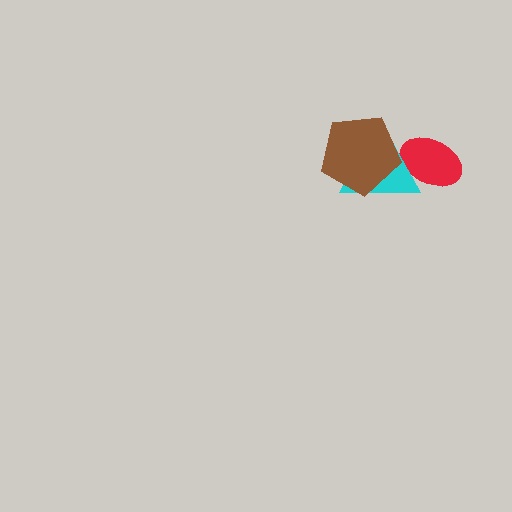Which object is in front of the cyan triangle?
The brown pentagon is in front of the cyan triangle.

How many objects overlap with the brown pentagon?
1 object overlaps with the brown pentagon.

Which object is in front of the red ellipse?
The cyan triangle is in front of the red ellipse.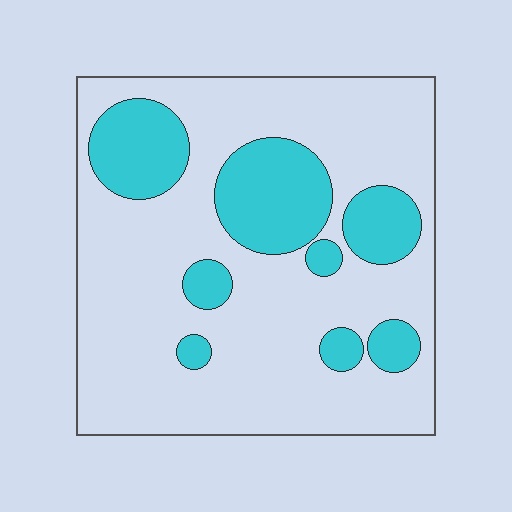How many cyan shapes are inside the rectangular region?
8.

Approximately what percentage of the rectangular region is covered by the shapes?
Approximately 25%.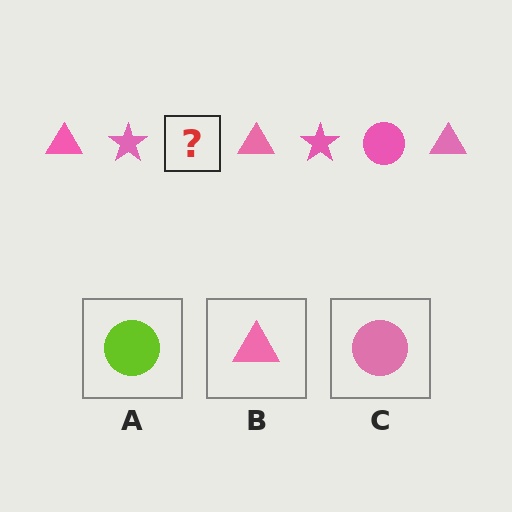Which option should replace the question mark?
Option C.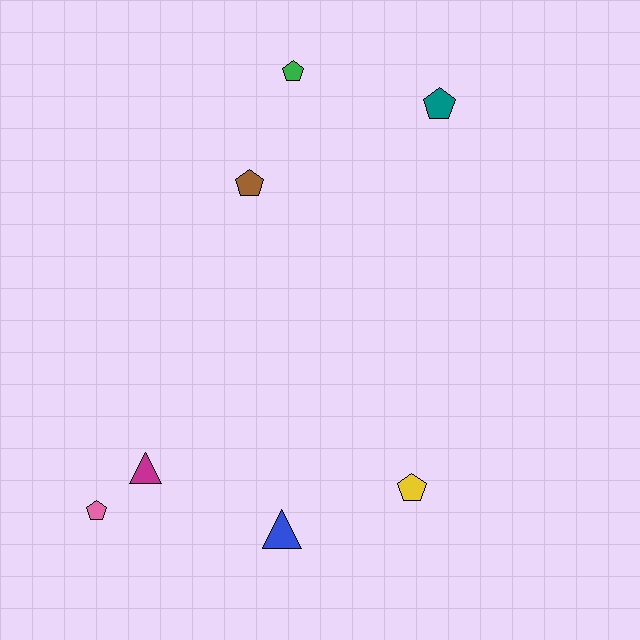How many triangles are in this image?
There are 2 triangles.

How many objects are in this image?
There are 7 objects.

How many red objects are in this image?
There are no red objects.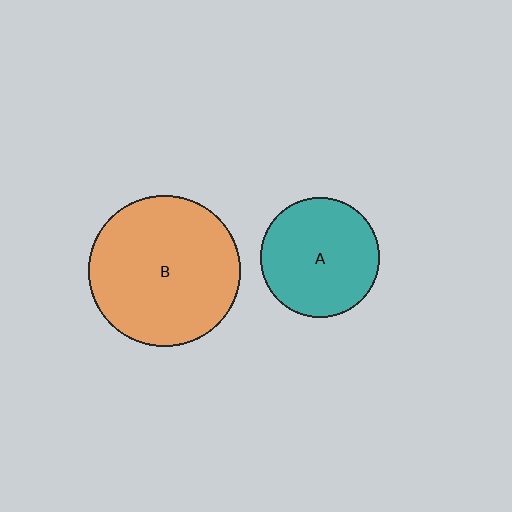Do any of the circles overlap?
No, none of the circles overlap.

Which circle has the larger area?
Circle B (orange).